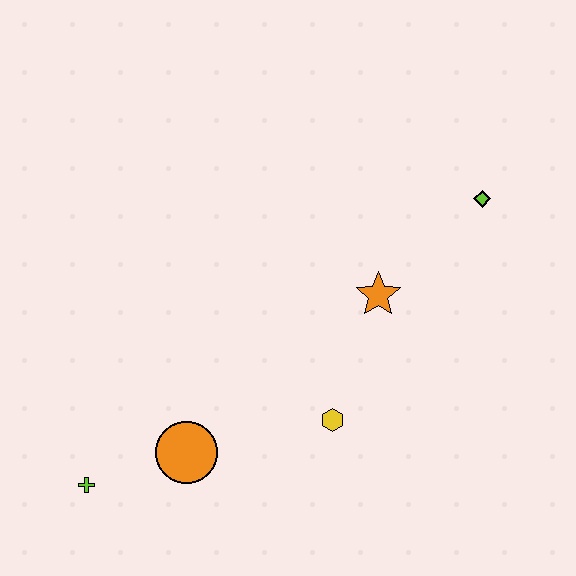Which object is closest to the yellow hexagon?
The orange star is closest to the yellow hexagon.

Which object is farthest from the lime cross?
The lime diamond is farthest from the lime cross.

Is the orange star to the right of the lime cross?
Yes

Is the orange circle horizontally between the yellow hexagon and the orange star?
No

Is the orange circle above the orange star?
No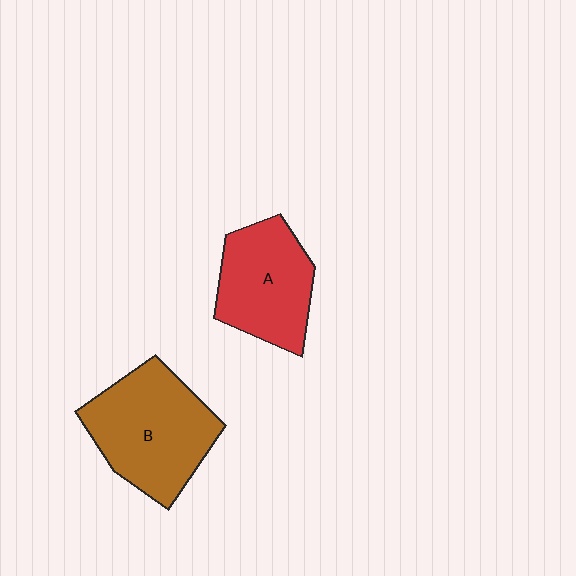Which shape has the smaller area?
Shape A (red).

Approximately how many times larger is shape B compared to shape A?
Approximately 1.2 times.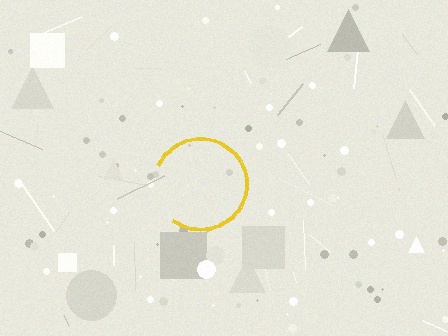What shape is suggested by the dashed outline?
The dashed outline suggests a circle.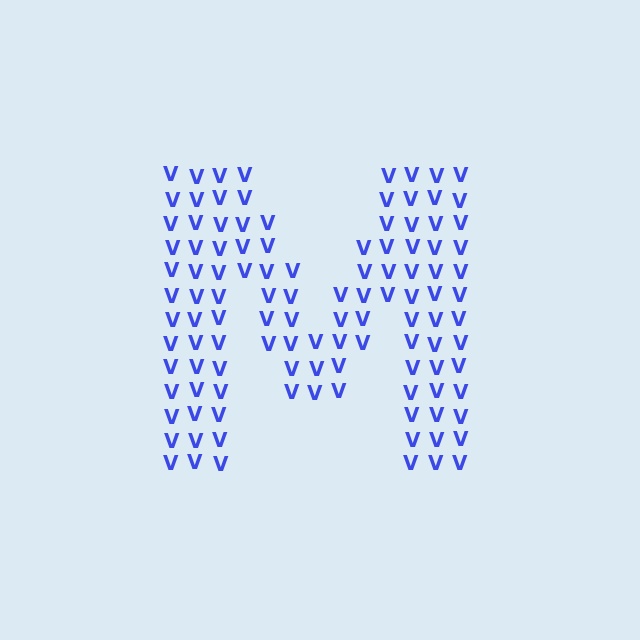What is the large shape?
The large shape is the letter M.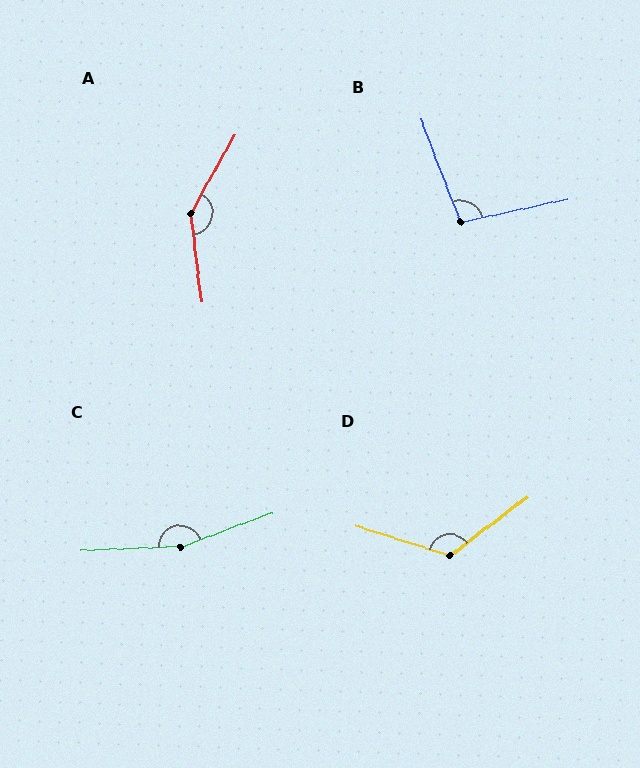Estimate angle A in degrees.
Approximately 143 degrees.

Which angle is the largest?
C, at approximately 162 degrees.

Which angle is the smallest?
B, at approximately 99 degrees.